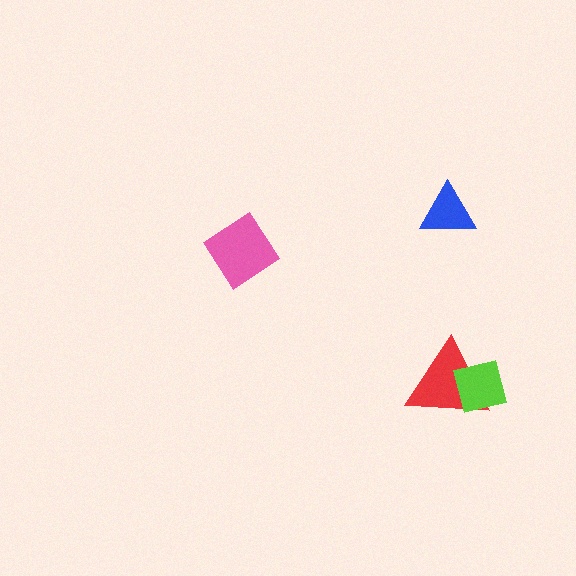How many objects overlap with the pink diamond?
0 objects overlap with the pink diamond.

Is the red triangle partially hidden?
Yes, it is partially covered by another shape.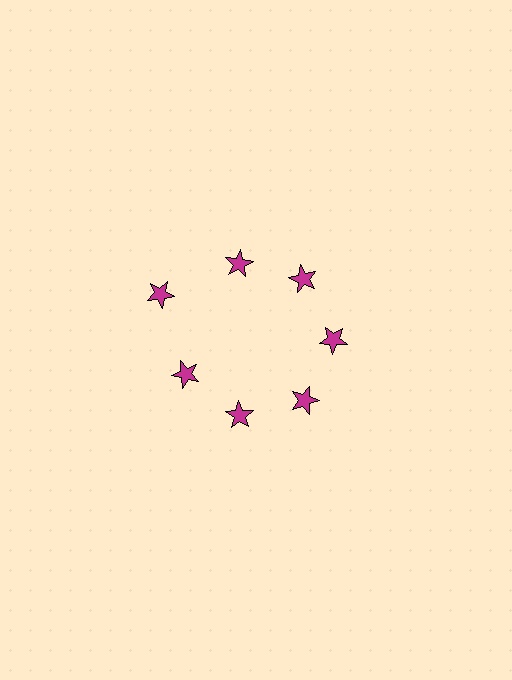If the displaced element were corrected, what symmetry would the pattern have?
It would have 7-fold rotational symmetry — the pattern would map onto itself every 51 degrees.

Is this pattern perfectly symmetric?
No. The 7 magenta stars are arranged in a ring, but one element near the 10 o'clock position is pushed outward from the center, breaking the 7-fold rotational symmetry.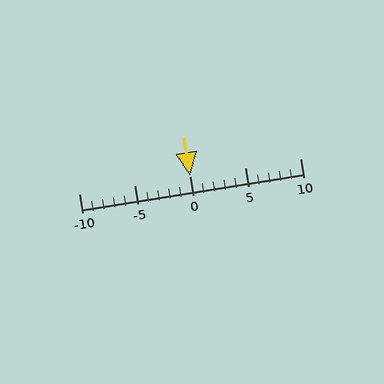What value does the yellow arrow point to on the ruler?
The yellow arrow points to approximately 0.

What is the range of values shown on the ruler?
The ruler shows values from -10 to 10.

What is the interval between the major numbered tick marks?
The major tick marks are spaced 5 units apart.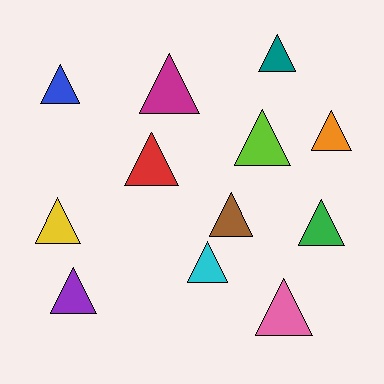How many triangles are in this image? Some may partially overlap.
There are 12 triangles.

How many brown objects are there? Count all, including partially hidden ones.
There is 1 brown object.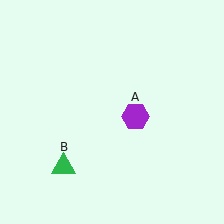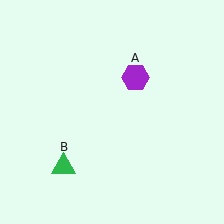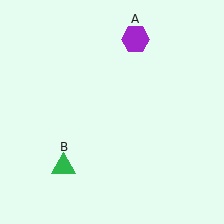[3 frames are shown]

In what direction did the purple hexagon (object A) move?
The purple hexagon (object A) moved up.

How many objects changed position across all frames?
1 object changed position: purple hexagon (object A).